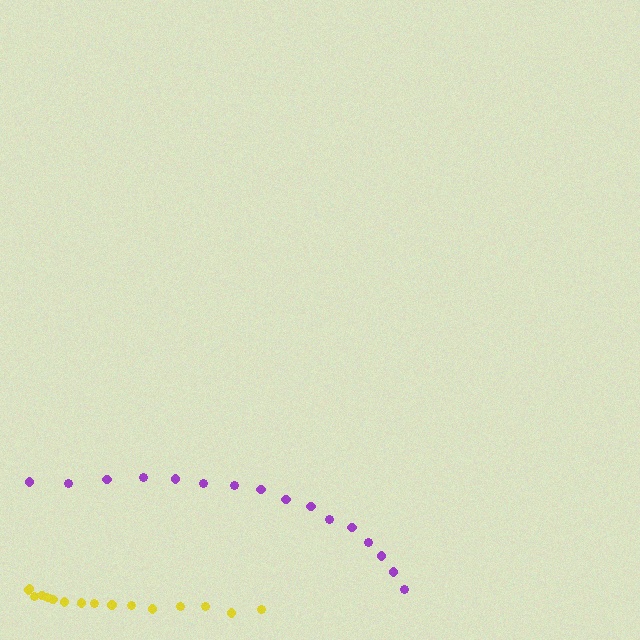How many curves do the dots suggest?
There are 2 distinct paths.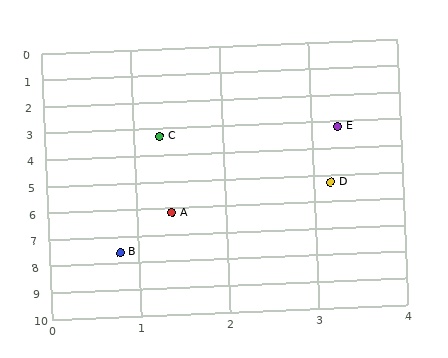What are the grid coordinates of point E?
Point E is at approximately (3.3, 3.2).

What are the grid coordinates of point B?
Point B is at approximately (0.8, 7.6).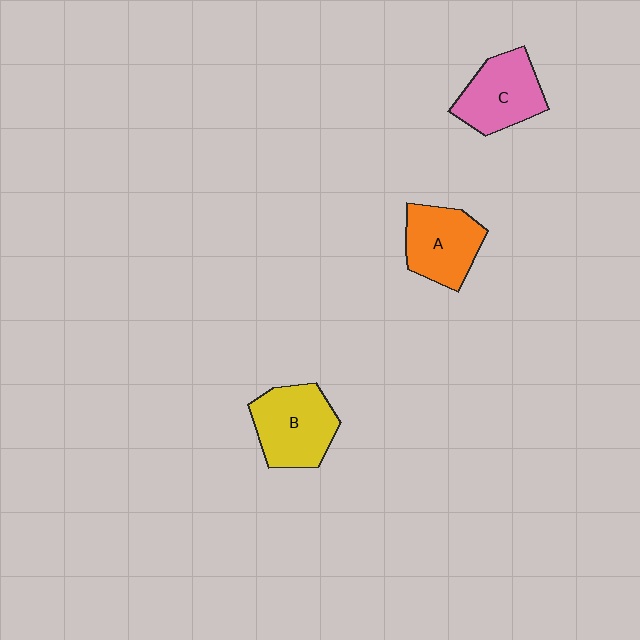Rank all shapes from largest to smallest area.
From largest to smallest: B (yellow), C (pink), A (orange).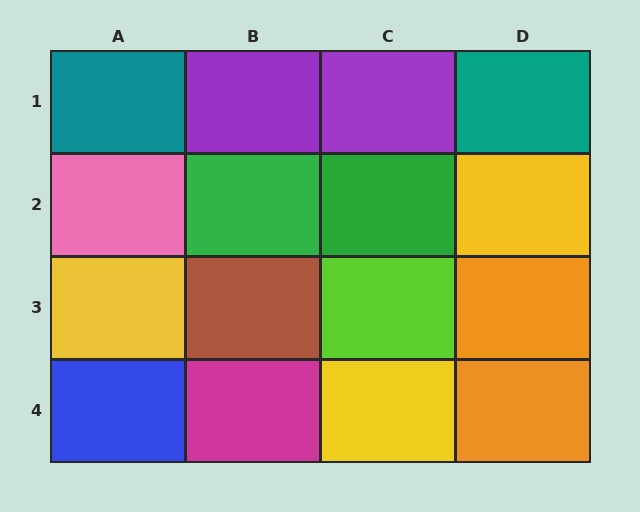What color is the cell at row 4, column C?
Yellow.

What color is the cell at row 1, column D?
Teal.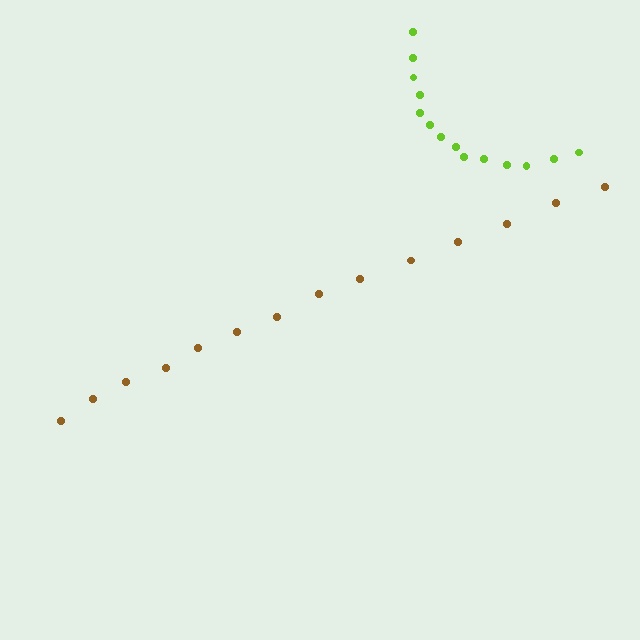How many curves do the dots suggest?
There are 2 distinct paths.